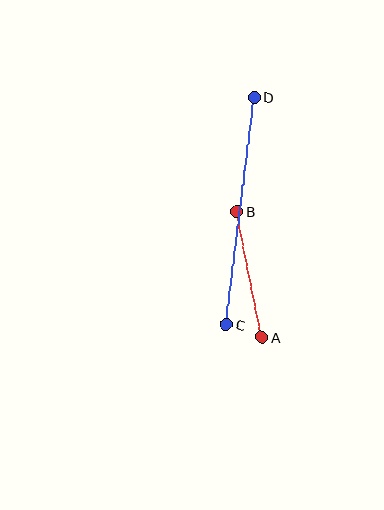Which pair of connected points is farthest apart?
Points C and D are farthest apart.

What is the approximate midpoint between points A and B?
The midpoint is at approximately (250, 274) pixels.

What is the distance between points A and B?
The distance is approximately 128 pixels.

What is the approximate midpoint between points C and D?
The midpoint is at approximately (240, 211) pixels.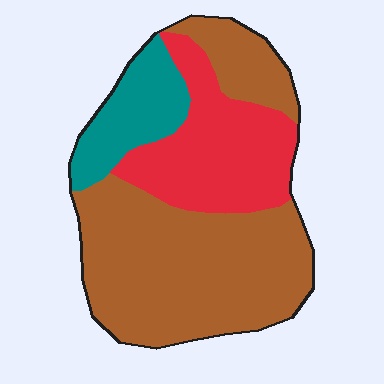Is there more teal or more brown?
Brown.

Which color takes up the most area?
Brown, at roughly 60%.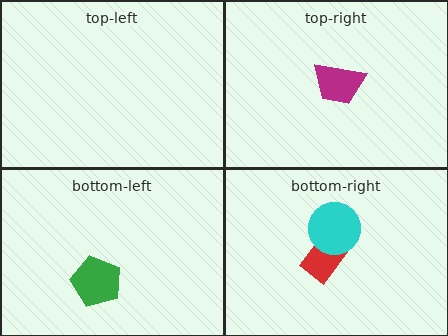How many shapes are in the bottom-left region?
1.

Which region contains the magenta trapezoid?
The top-right region.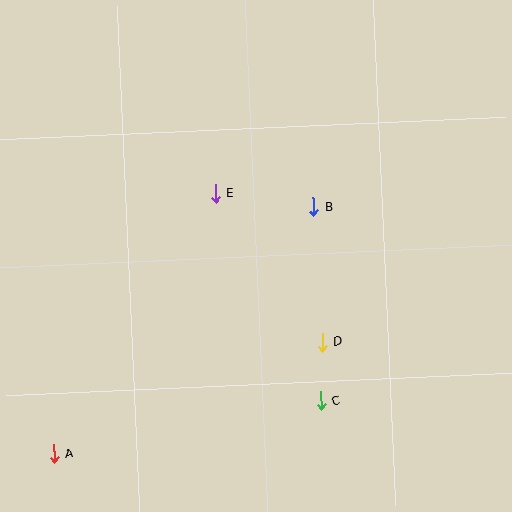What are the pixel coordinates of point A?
Point A is at (54, 454).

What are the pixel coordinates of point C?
Point C is at (321, 401).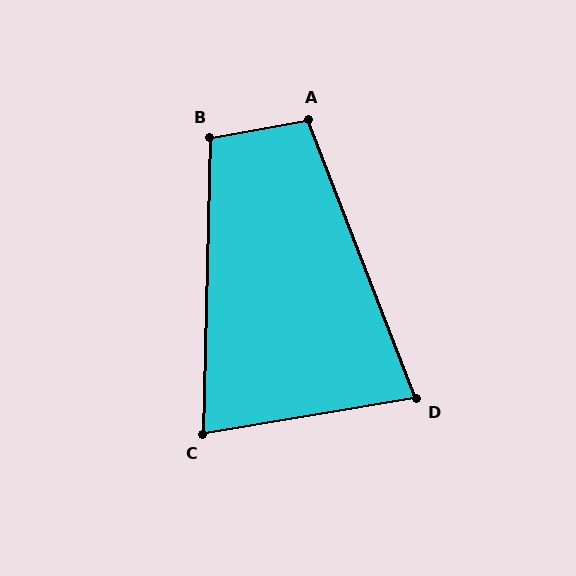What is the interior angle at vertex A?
Approximately 101 degrees (obtuse).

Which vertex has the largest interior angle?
B, at approximately 102 degrees.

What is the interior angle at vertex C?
Approximately 79 degrees (acute).